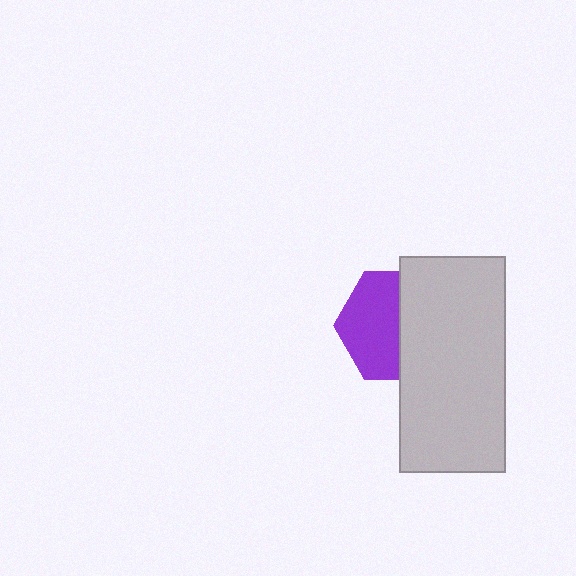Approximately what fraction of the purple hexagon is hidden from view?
Roughly 46% of the purple hexagon is hidden behind the light gray rectangle.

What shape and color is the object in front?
The object in front is a light gray rectangle.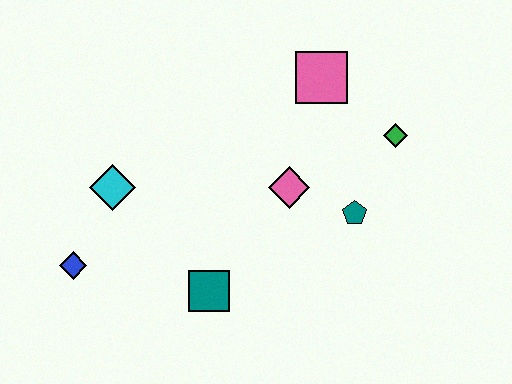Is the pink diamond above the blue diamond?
Yes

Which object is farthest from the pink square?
The blue diamond is farthest from the pink square.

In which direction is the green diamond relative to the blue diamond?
The green diamond is to the right of the blue diamond.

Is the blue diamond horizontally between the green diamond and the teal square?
No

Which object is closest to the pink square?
The green diamond is closest to the pink square.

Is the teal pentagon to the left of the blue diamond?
No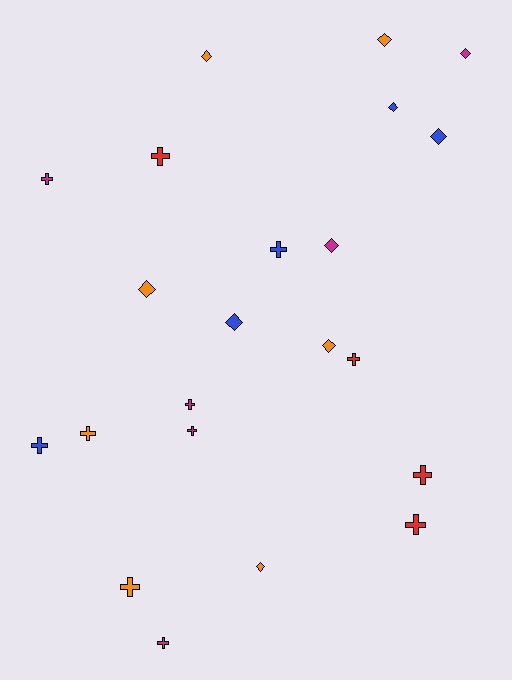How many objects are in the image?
There are 22 objects.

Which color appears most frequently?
Orange, with 7 objects.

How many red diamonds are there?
There are no red diamonds.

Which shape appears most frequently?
Cross, with 12 objects.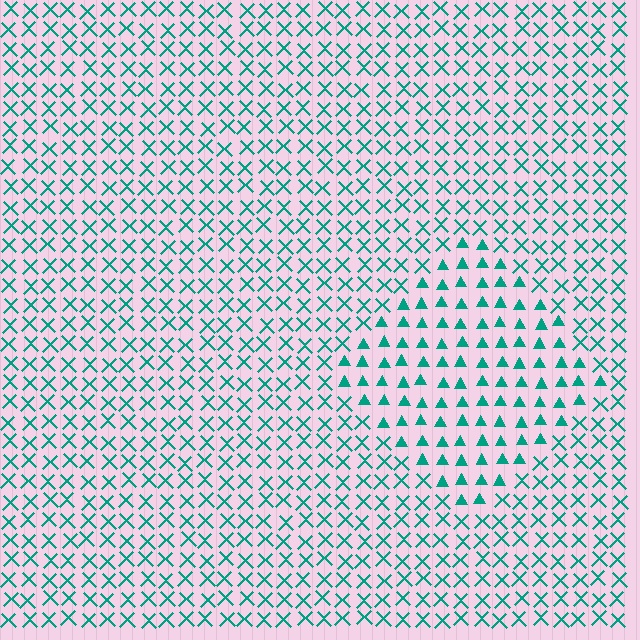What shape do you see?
I see a diamond.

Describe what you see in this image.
The image is filled with small teal elements arranged in a uniform grid. A diamond-shaped region contains triangles, while the surrounding area contains X marks. The boundary is defined purely by the change in element shape.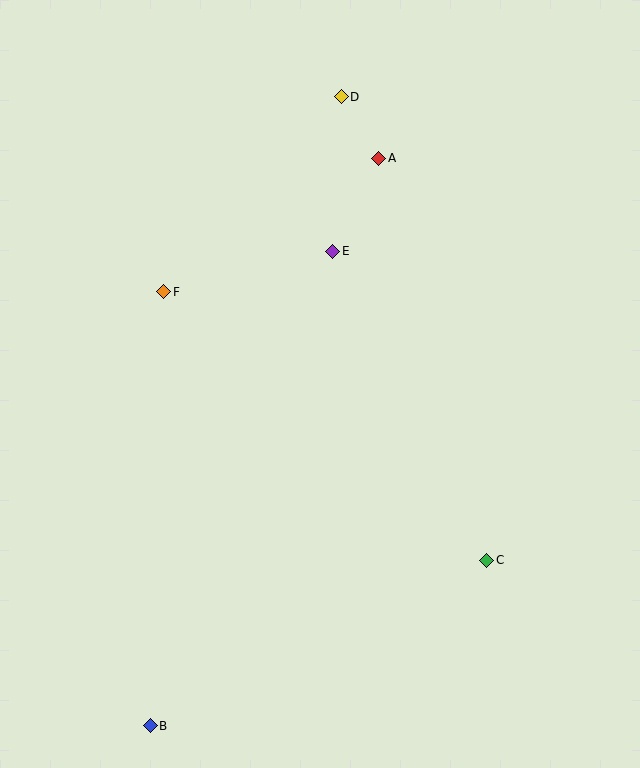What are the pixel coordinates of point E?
Point E is at (333, 251).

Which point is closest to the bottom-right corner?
Point C is closest to the bottom-right corner.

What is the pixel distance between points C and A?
The distance between C and A is 416 pixels.